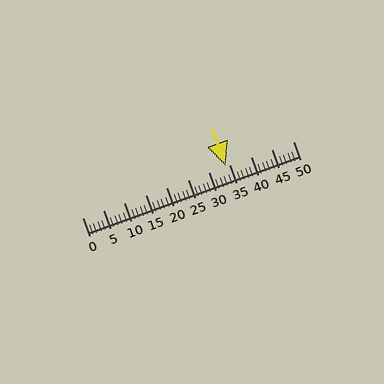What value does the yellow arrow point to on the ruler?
The yellow arrow points to approximately 34.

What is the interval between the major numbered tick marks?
The major tick marks are spaced 5 units apart.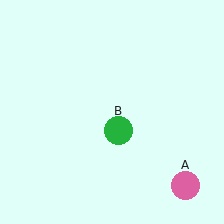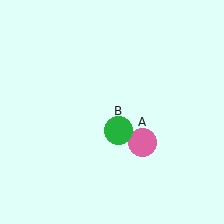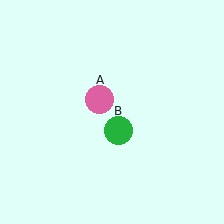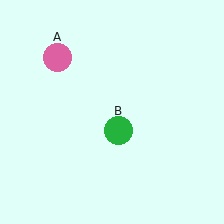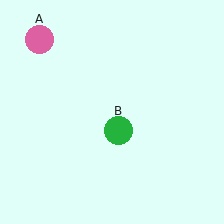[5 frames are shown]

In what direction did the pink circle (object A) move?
The pink circle (object A) moved up and to the left.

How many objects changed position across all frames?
1 object changed position: pink circle (object A).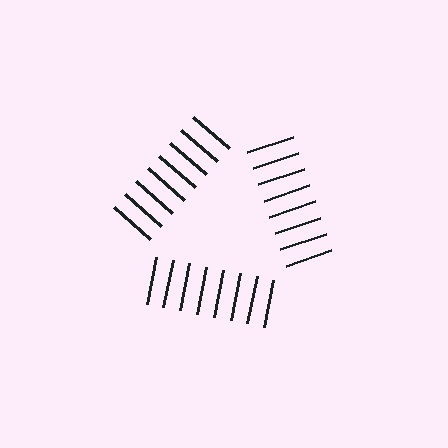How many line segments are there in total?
24 — 8 along each of the 3 edges.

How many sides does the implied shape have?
3 sides — the line-ends trace a triangle.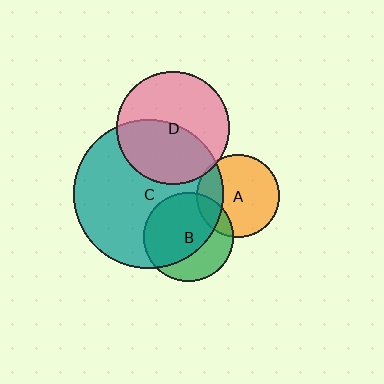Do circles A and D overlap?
Yes.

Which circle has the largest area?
Circle C (teal).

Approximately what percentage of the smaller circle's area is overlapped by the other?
Approximately 5%.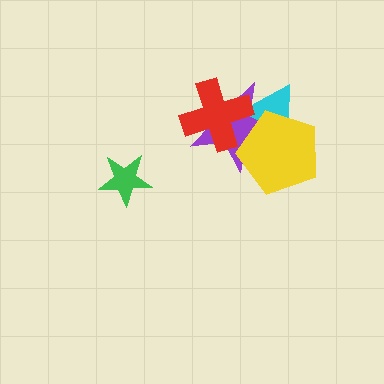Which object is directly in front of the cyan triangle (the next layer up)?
The purple star is directly in front of the cyan triangle.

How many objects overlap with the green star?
0 objects overlap with the green star.